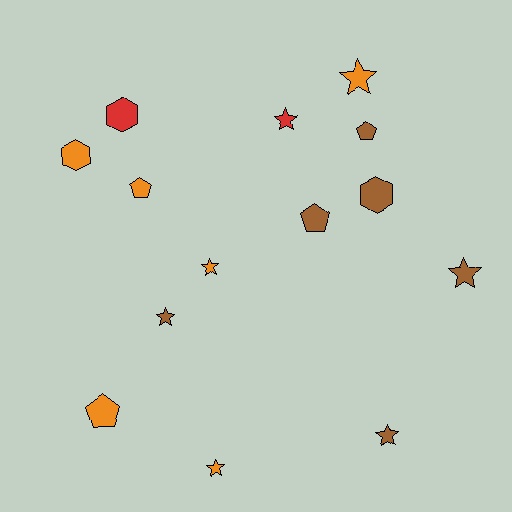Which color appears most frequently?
Orange, with 6 objects.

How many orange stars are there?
There are 3 orange stars.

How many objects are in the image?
There are 14 objects.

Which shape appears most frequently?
Star, with 7 objects.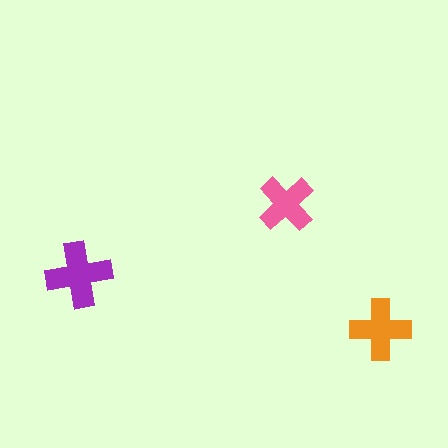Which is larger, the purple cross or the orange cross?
The purple one.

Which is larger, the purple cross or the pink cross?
The purple one.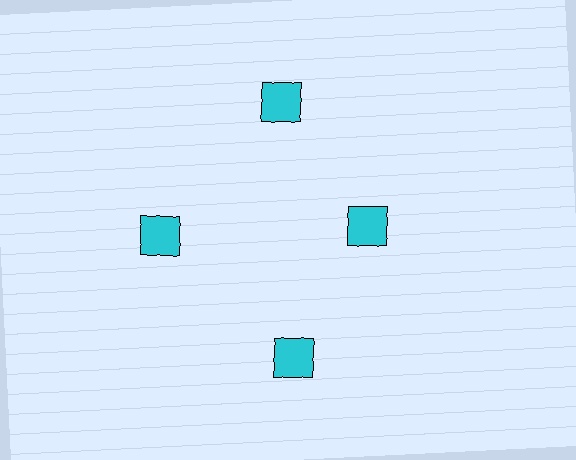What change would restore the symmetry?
The symmetry would be restored by moving it outward, back onto the ring so that all 4 squares sit at equal angles and equal distance from the center.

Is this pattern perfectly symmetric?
No. The 4 cyan squares are arranged in a ring, but one element near the 3 o'clock position is pulled inward toward the center, breaking the 4-fold rotational symmetry.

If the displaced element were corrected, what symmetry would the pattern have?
It would have 4-fold rotational symmetry — the pattern would map onto itself every 90 degrees.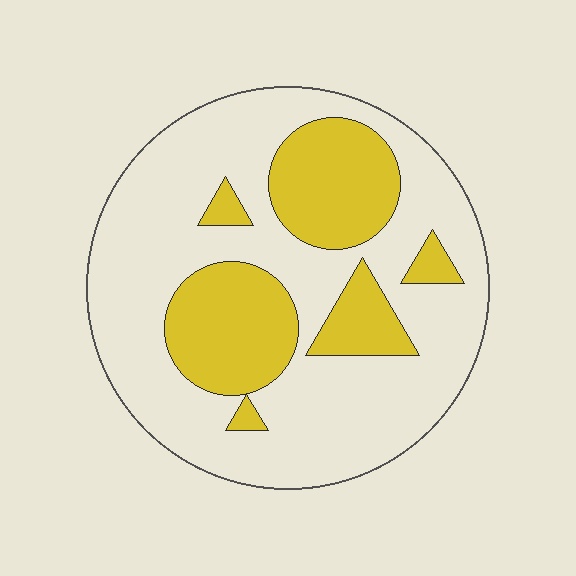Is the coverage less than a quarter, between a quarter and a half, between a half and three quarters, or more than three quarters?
Between a quarter and a half.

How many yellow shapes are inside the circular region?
6.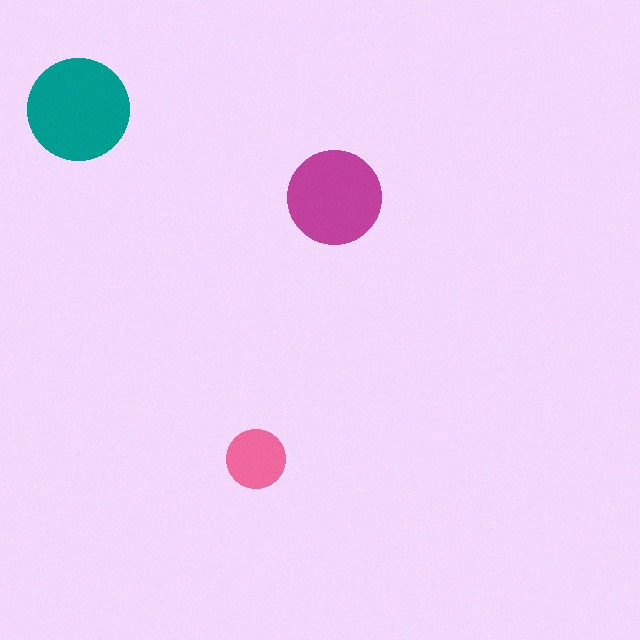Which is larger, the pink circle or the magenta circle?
The magenta one.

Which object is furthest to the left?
The teal circle is leftmost.